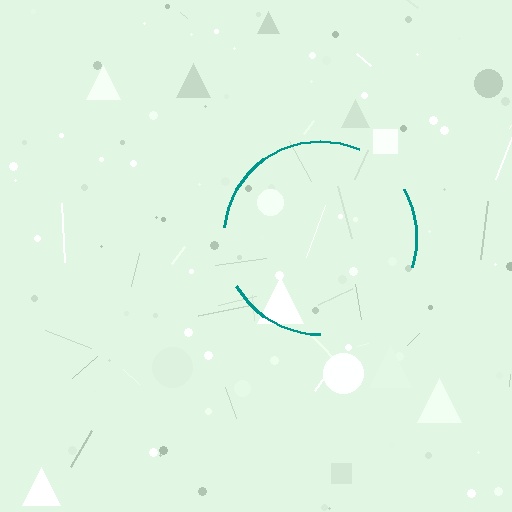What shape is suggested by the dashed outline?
The dashed outline suggests a circle.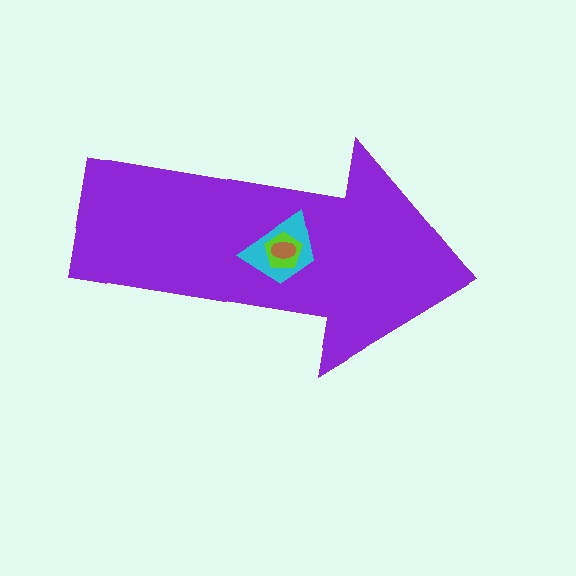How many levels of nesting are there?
4.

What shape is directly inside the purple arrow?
The cyan trapezoid.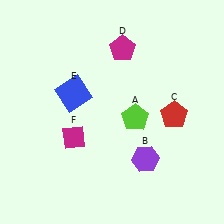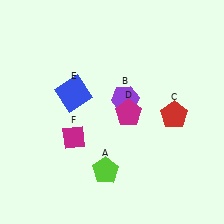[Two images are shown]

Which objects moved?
The objects that moved are: the lime pentagon (A), the purple hexagon (B), the magenta pentagon (D).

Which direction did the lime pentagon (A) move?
The lime pentagon (A) moved down.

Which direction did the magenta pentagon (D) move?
The magenta pentagon (D) moved down.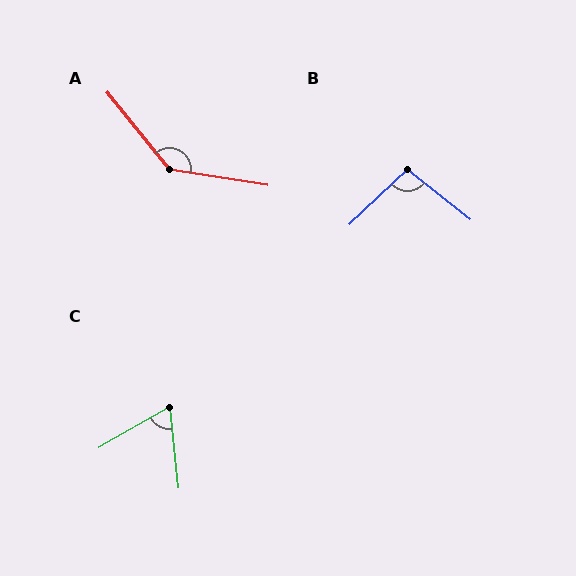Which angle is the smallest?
C, at approximately 67 degrees.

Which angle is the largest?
A, at approximately 137 degrees.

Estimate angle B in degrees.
Approximately 98 degrees.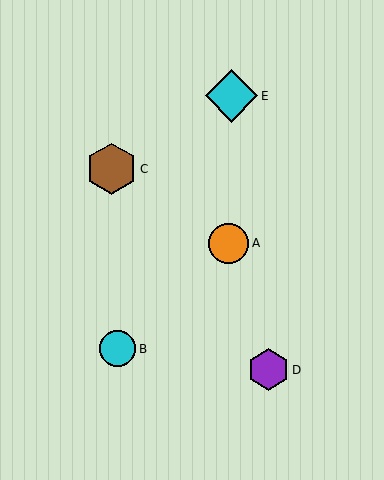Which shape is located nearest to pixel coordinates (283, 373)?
The purple hexagon (labeled D) at (268, 370) is nearest to that location.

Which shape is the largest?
The cyan diamond (labeled E) is the largest.